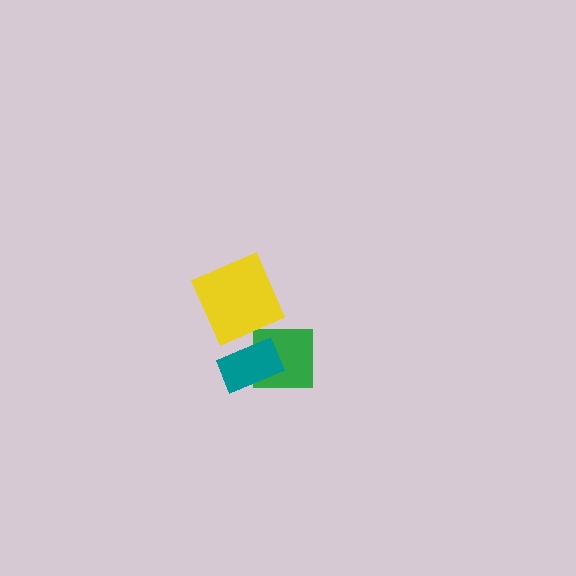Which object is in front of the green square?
The teal rectangle is in front of the green square.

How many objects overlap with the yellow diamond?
1 object overlaps with the yellow diamond.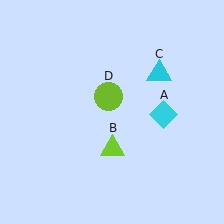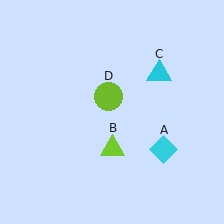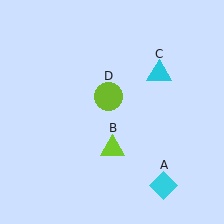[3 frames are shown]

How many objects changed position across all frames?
1 object changed position: cyan diamond (object A).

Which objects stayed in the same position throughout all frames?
Lime triangle (object B) and cyan triangle (object C) and lime circle (object D) remained stationary.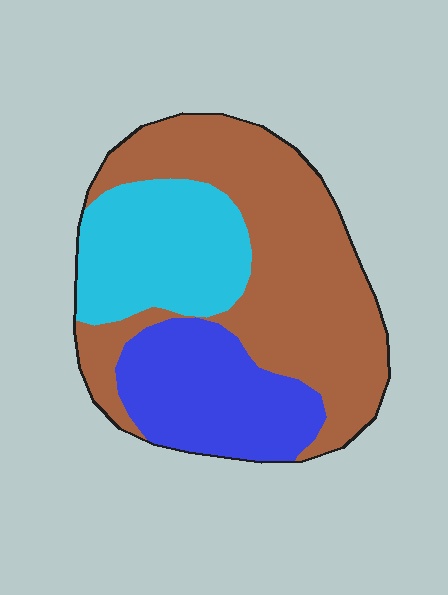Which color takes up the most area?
Brown, at roughly 50%.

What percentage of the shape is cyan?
Cyan takes up between a sixth and a third of the shape.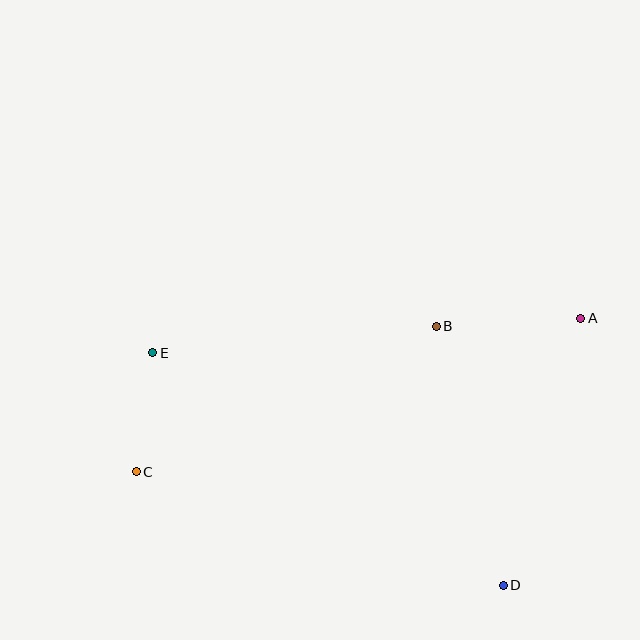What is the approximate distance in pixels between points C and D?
The distance between C and D is approximately 384 pixels.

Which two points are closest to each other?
Points C and E are closest to each other.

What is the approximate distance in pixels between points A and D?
The distance between A and D is approximately 278 pixels.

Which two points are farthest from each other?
Points A and C are farthest from each other.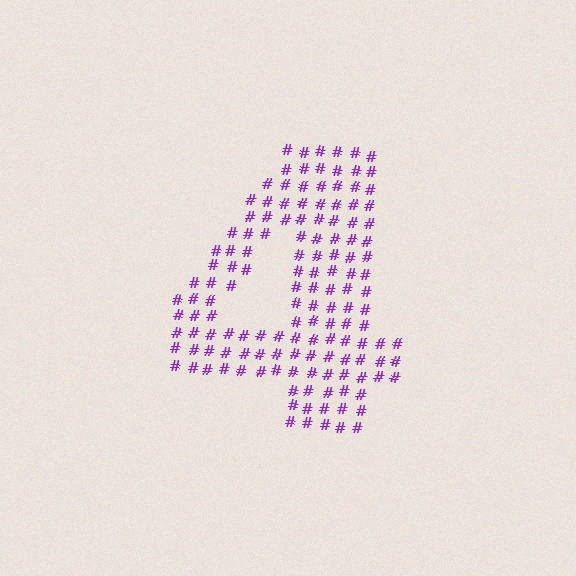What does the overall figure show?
The overall figure shows the digit 4.